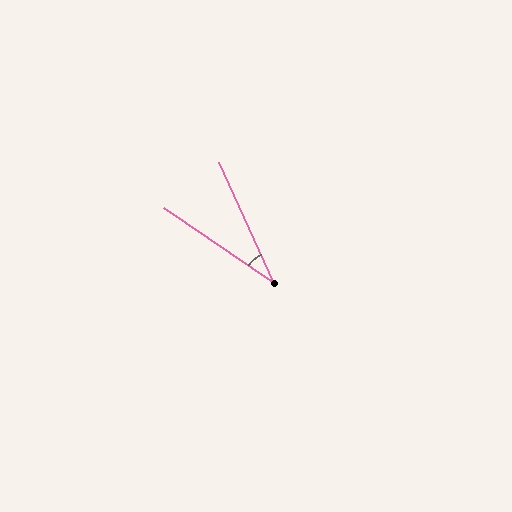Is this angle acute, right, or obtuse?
It is acute.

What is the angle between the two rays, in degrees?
Approximately 31 degrees.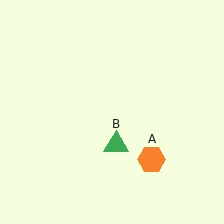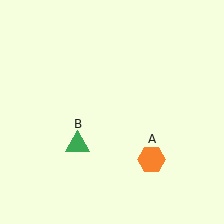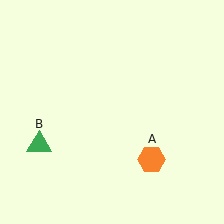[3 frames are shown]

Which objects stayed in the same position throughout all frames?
Orange hexagon (object A) remained stationary.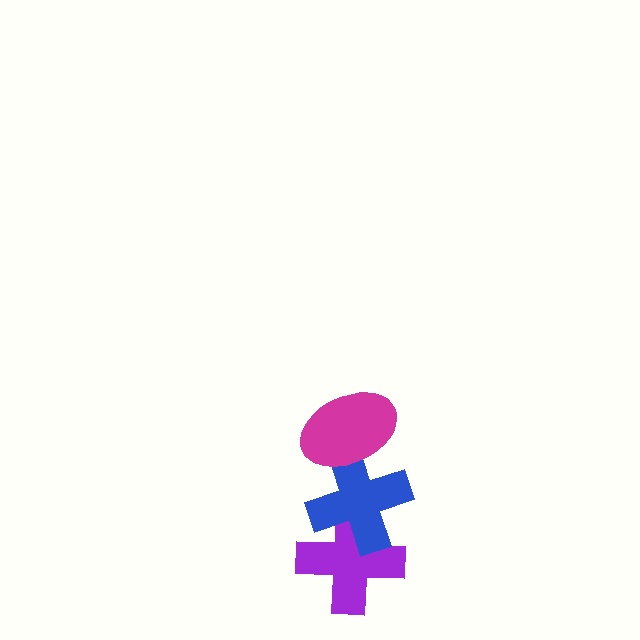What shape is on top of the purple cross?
The blue cross is on top of the purple cross.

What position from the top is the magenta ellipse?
The magenta ellipse is 1st from the top.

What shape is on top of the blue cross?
The magenta ellipse is on top of the blue cross.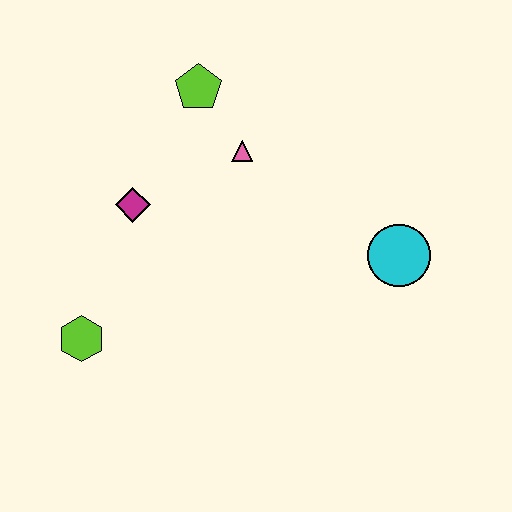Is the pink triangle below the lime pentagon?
Yes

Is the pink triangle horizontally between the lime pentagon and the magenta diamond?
No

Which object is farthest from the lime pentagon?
The lime hexagon is farthest from the lime pentagon.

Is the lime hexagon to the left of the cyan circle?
Yes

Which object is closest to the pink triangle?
The lime pentagon is closest to the pink triangle.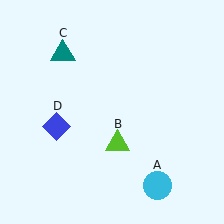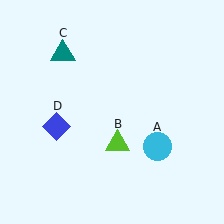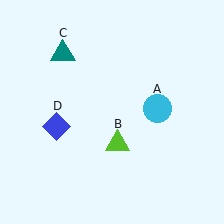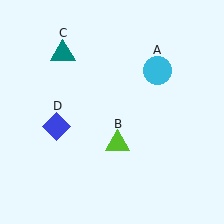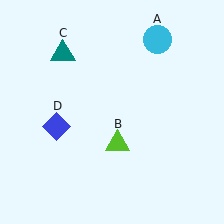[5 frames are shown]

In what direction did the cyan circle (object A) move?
The cyan circle (object A) moved up.